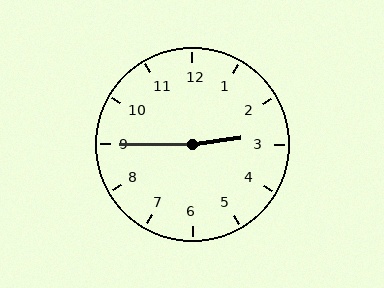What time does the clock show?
2:45.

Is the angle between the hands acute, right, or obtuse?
It is obtuse.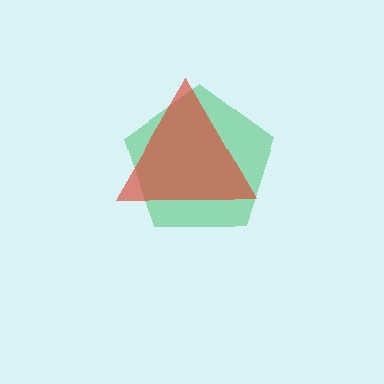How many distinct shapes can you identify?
There are 2 distinct shapes: a green pentagon, a red triangle.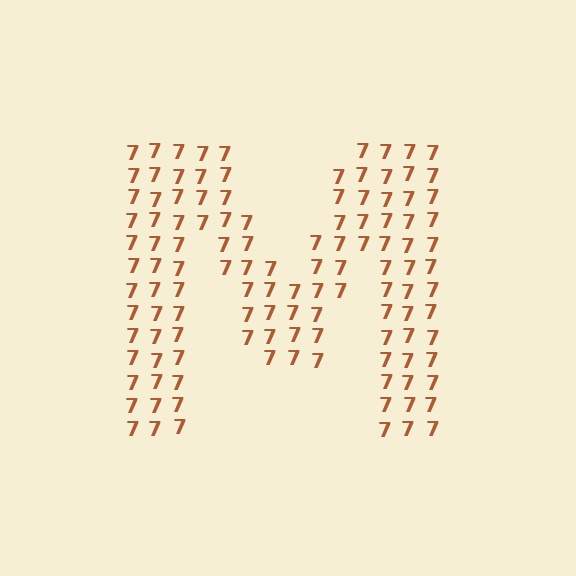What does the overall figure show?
The overall figure shows the letter M.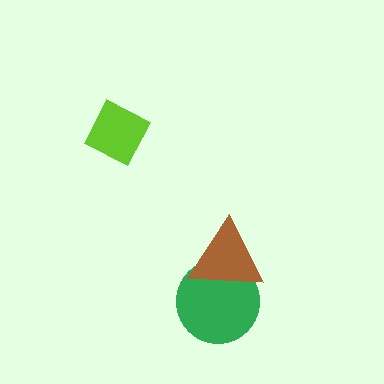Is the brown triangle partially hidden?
No, no other shape covers it.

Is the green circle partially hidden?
Yes, it is partially covered by another shape.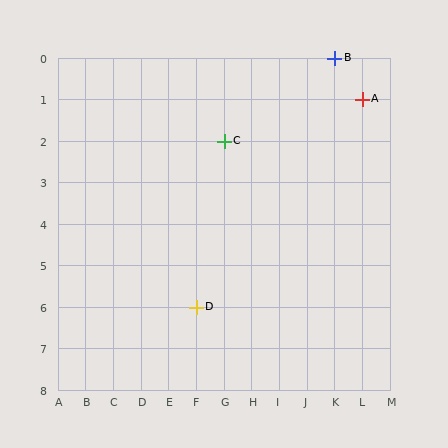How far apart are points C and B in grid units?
Points C and B are 4 columns and 2 rows apart (about 4.5 grid units diagonally).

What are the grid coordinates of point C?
Point C is at grid coordinates (G, 2).